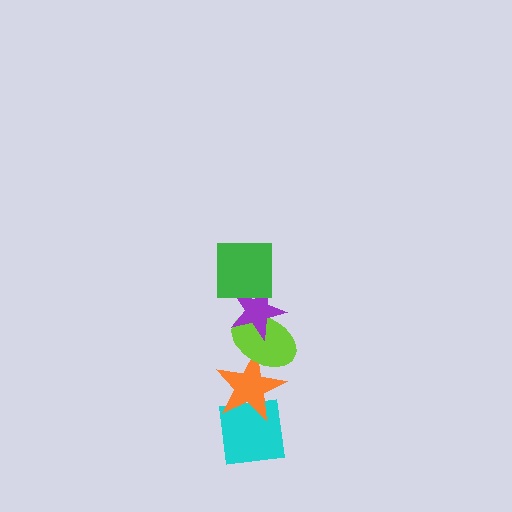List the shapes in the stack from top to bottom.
From top to bottom: the green square, the purple star, the lime ellipse, the orange star, the cyan square.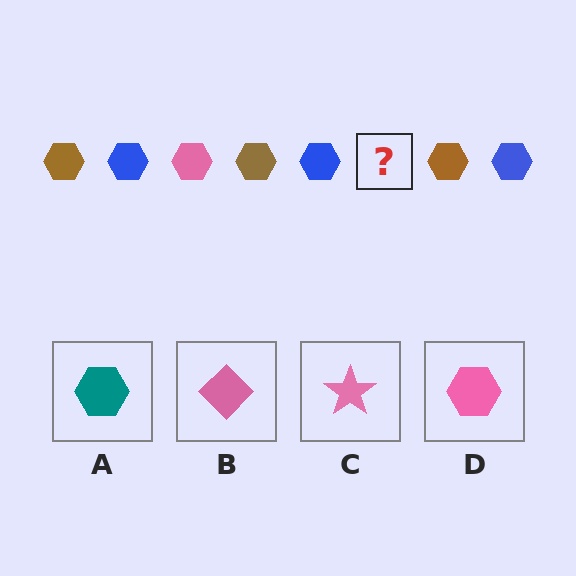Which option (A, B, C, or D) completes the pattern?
D.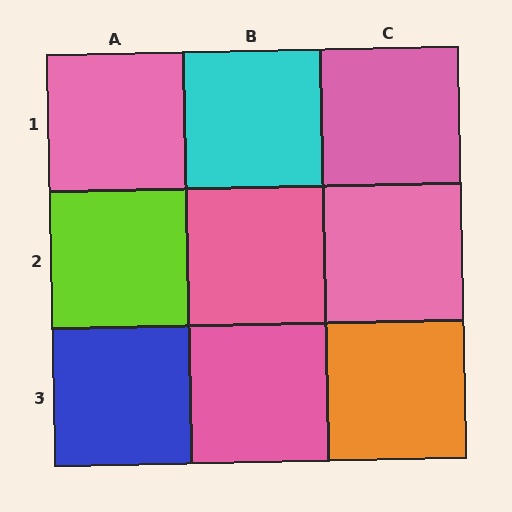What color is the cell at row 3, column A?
Blue.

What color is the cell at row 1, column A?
Pink.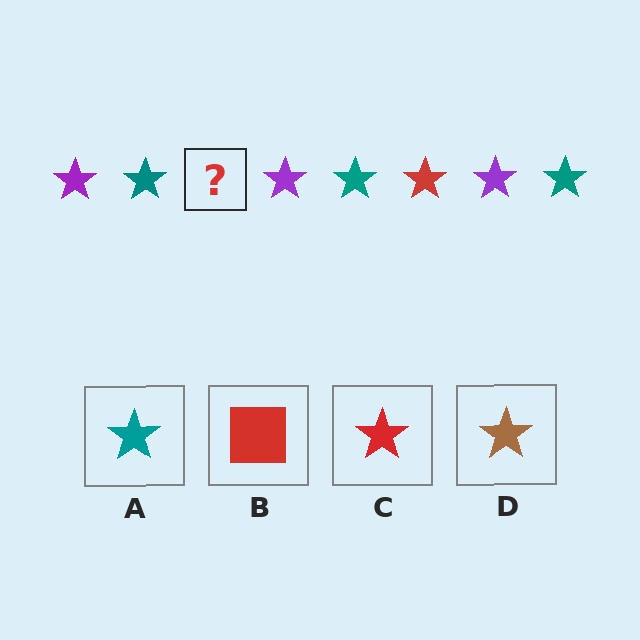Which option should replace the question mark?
Option C.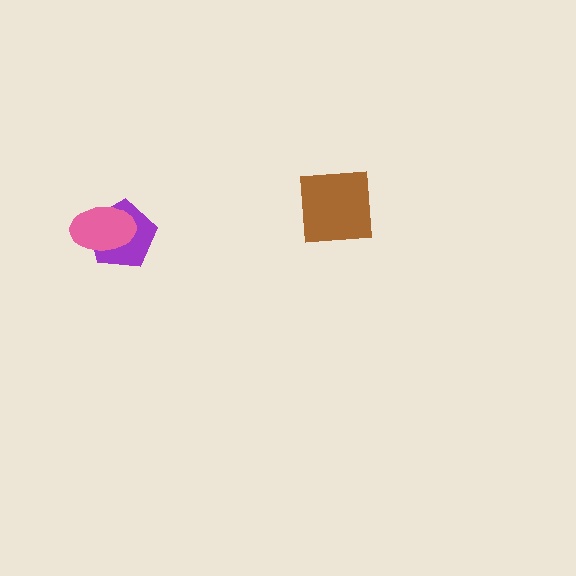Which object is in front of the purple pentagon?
The pink ellipse is in front of the purple pentagon.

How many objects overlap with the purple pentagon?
1 object overlaps with the purple pentagon.